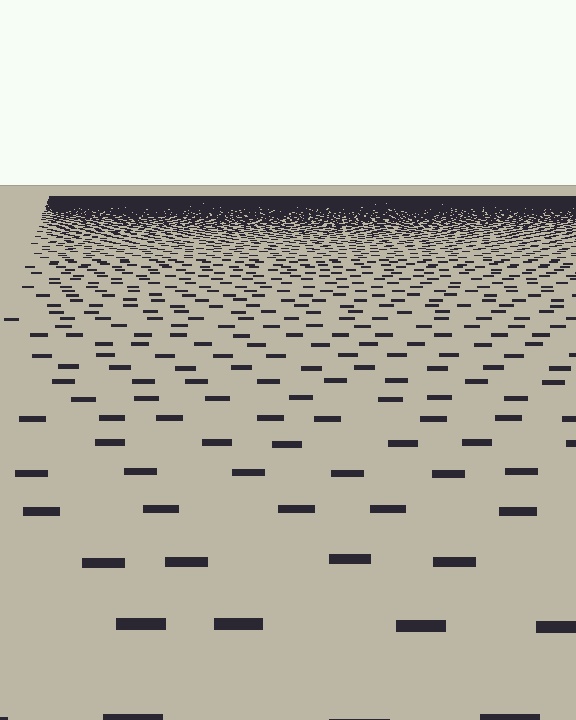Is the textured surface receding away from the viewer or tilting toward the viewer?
The surface is receding away from the viewer. Texture elements get smaller and denser toward the top.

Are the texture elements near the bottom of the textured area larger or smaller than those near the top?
Larger. Near the bottom, elements are closer to the viewer and appear at a bigger on-screen size.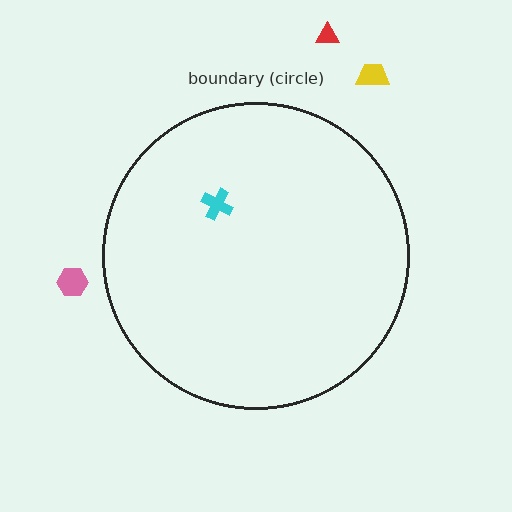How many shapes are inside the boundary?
1 inside, 3 outside.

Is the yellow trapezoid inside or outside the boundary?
Outside.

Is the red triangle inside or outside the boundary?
Outside.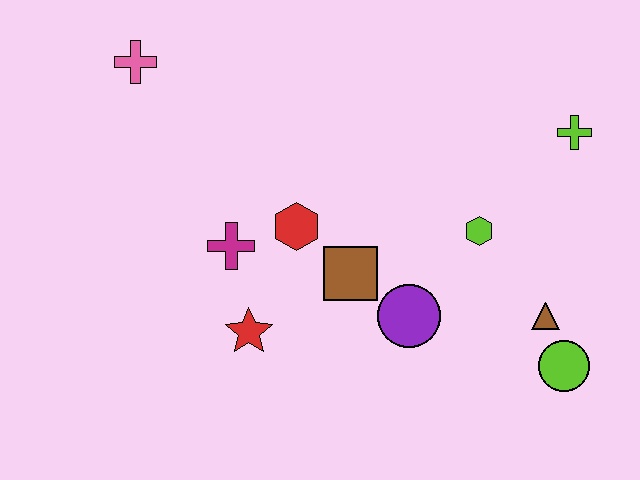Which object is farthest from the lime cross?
The pink cross is farthest from the lime cross.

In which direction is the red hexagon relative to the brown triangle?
The red hexagon is to the left of the brown triangle.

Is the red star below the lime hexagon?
Yes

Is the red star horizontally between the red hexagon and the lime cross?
No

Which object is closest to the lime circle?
The brown triangle is closest to the lime circle.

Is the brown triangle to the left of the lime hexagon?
No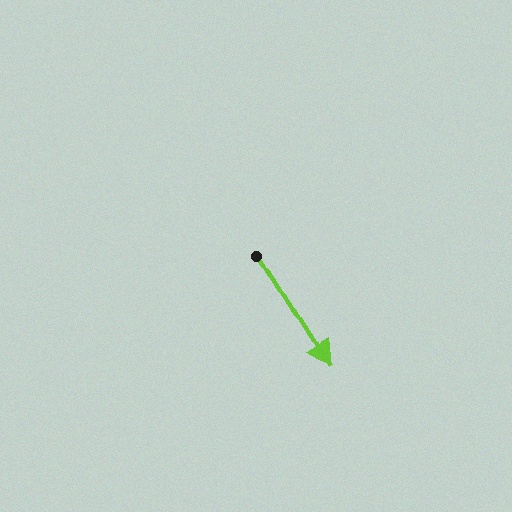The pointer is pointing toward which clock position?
Roughly 5 o'clock.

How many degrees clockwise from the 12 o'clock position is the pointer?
Approximately 148 degrees.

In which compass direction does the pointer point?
Southeast.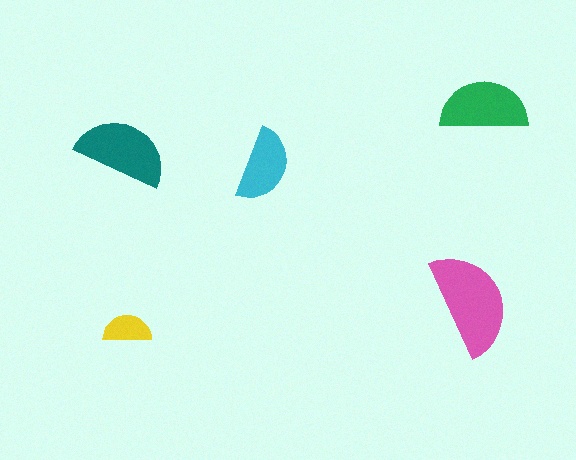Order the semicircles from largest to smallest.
the pink one, the teal one, the green one, the cyan one, the yellow one.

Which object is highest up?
The green semicircle is topmost.